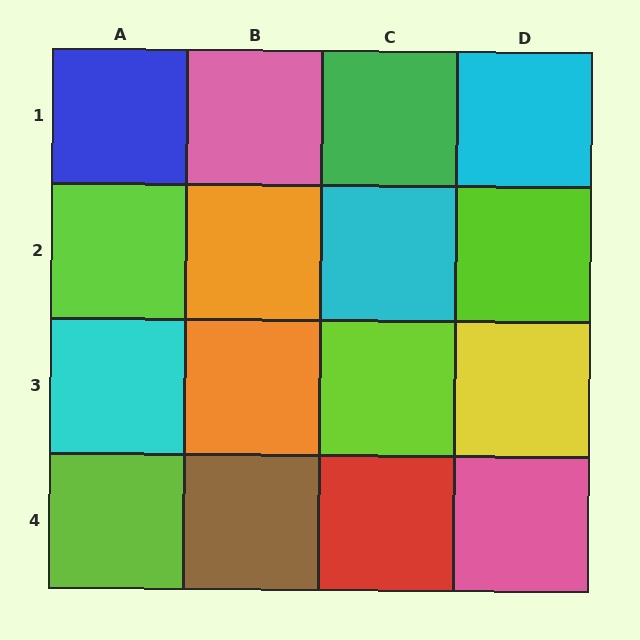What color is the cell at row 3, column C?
Lime.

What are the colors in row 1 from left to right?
Blue, pink, green, cyan.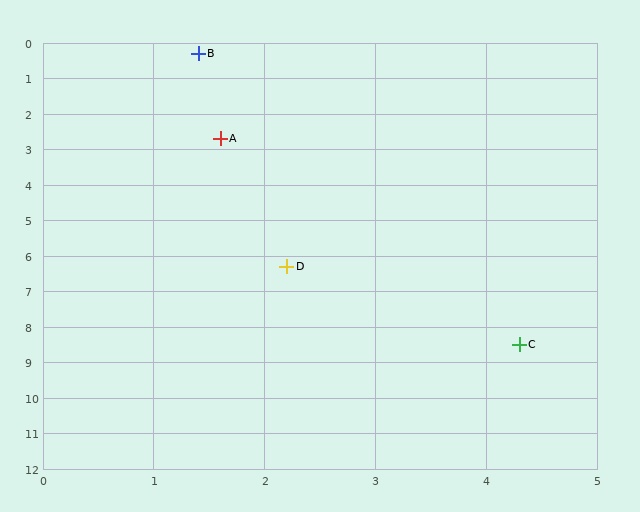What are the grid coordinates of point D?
Point D is at approximately (2.2, 6.3).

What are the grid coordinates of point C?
Point C is at approximately (4.3, 8.5).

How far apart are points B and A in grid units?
Points B and A are about 2.4 grid units apart.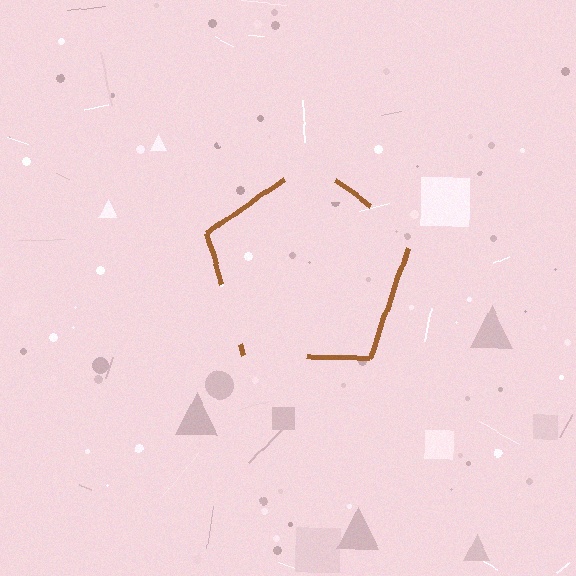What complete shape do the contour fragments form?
The contour fragments form a pentagon.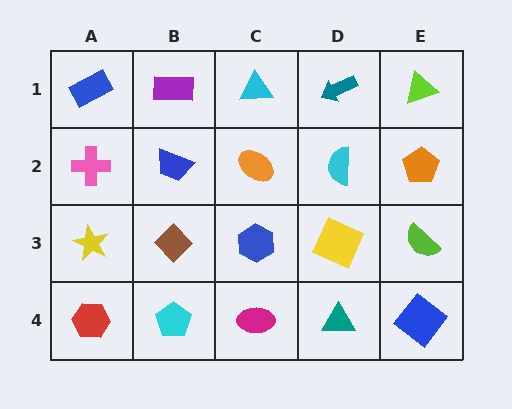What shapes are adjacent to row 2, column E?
A lime triangle (row 1, column E), a lime semicircle (row 3, column E), a cyan semicircle (row 2, column D).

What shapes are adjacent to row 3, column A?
A pink cross (row 2, column A), a red hexagon (row 4, column A), a brown diamond (row 3, column B).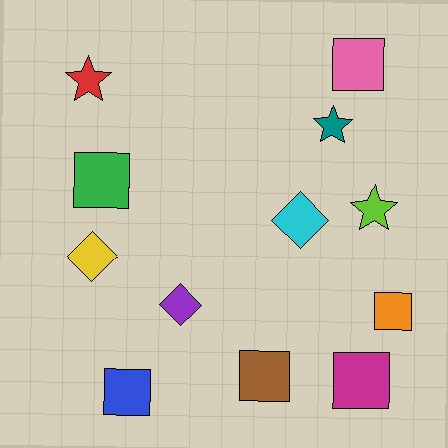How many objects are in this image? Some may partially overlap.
There are 12 objects.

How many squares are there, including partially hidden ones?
There are 6 squares.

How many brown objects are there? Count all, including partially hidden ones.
There is 1 brown object.